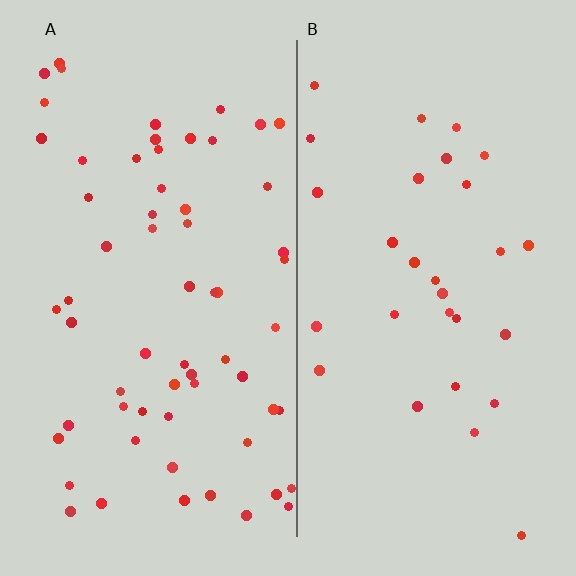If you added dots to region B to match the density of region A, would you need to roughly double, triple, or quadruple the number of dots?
Approximately double.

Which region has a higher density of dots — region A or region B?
A (the left).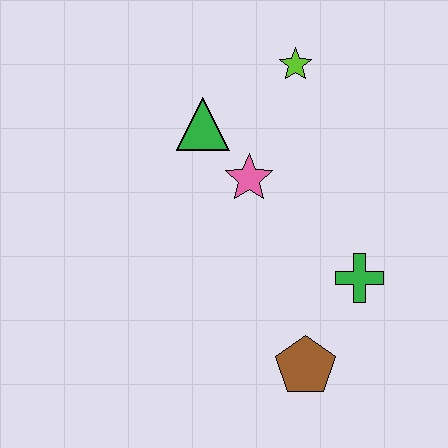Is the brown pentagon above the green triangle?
No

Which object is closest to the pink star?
The green triangle is closest to the pink star.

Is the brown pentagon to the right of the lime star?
Yes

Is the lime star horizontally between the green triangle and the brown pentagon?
Yes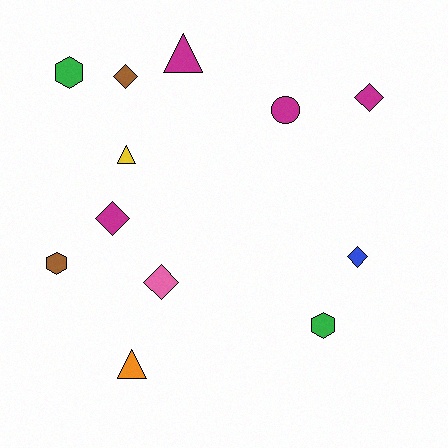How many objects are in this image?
There are 12 objects.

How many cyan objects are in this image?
There are no cyan objects.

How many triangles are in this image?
There are 3 triangles.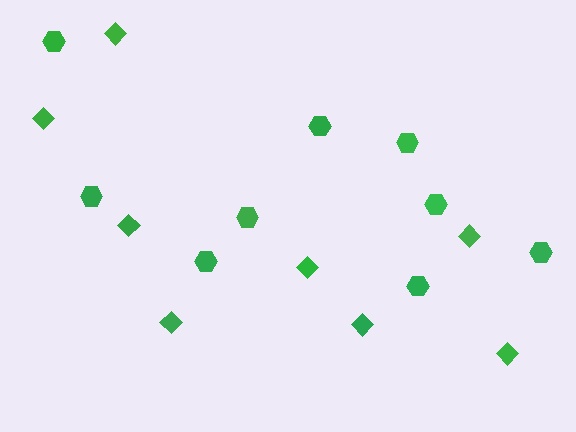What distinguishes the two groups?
There are 2 groups: one group of hexagons (9) and one group of diamonds (8).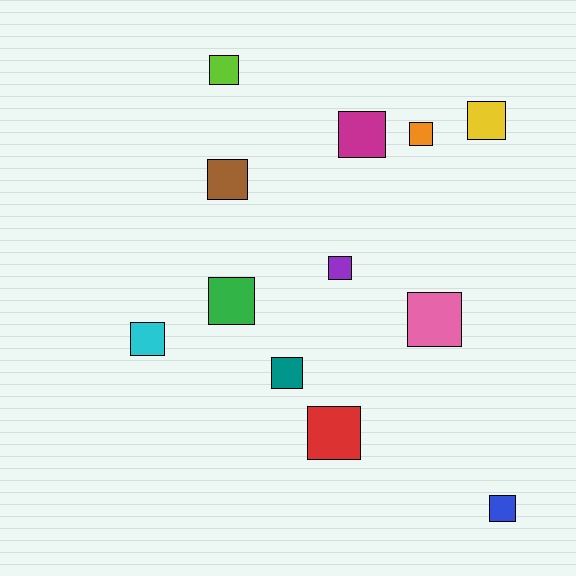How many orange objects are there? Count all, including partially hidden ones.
There is 1 orange object.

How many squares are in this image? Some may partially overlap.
There are 12 squares.